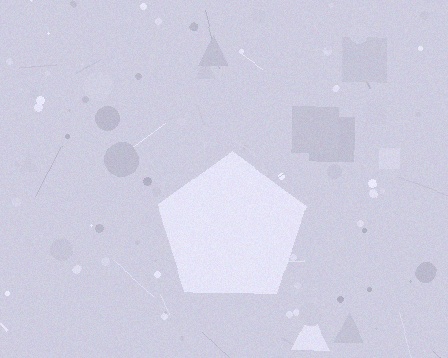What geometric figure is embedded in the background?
A pentagon is embedded in the background.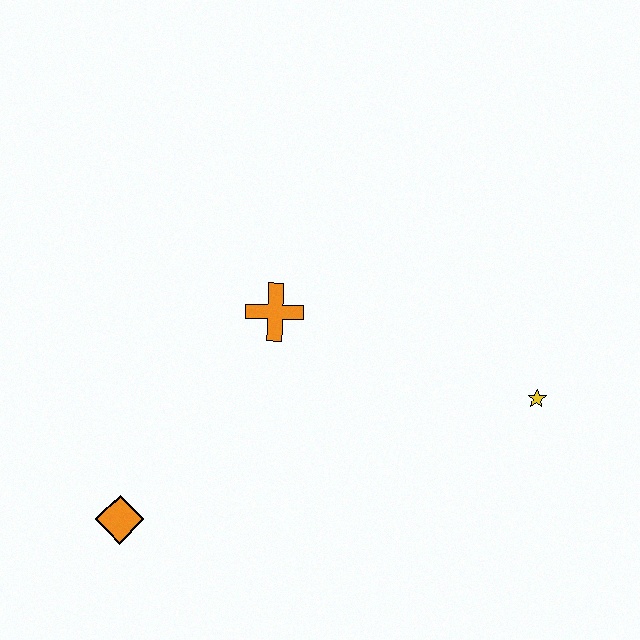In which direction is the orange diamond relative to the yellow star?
The orange diamond is to the left of the yellow star.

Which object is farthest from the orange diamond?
The yellow star is farthest from the orange diamond.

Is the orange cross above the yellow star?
Yes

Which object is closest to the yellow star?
The orange cross is closest to the yellow star.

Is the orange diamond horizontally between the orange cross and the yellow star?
No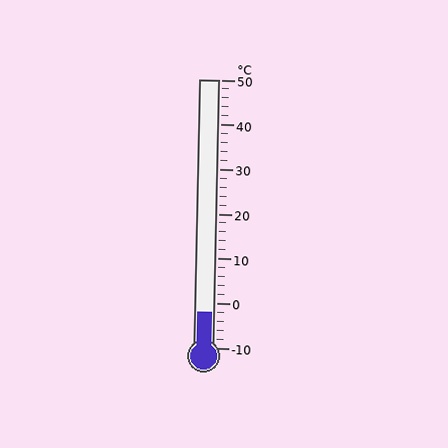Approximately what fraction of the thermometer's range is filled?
The thermometer is filled to approximately 15% of its range.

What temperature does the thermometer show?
The thermometer shows approximately -2°C.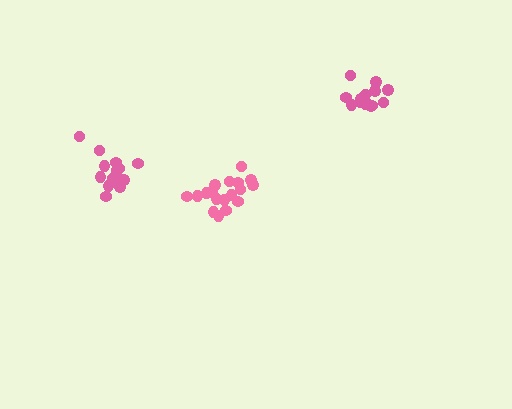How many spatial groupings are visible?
There are 3 spatial groupings.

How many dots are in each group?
Group 1: 18 dots, Group 2: 14 dots, Group 3: 15 dots (47 total).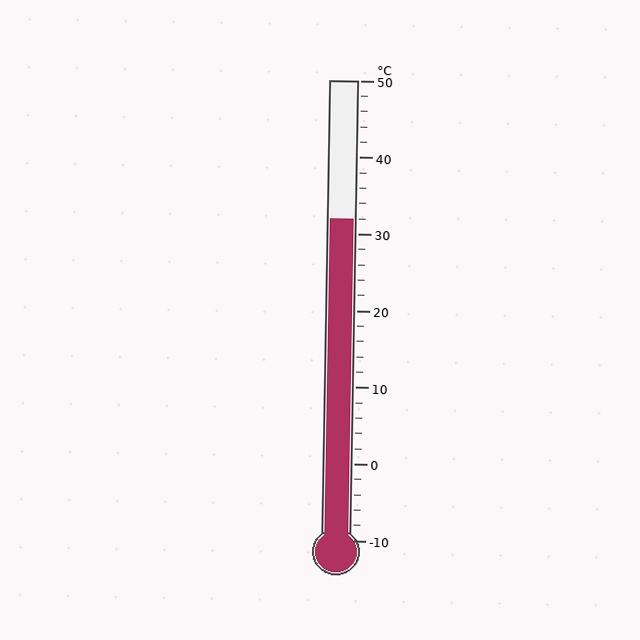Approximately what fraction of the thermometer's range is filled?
The thermometer is filled to approximately 70% of its range.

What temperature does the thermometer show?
The thermometer shows approximately 32°C.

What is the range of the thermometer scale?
The thermometer scale ranges from -10°C to 50°C.